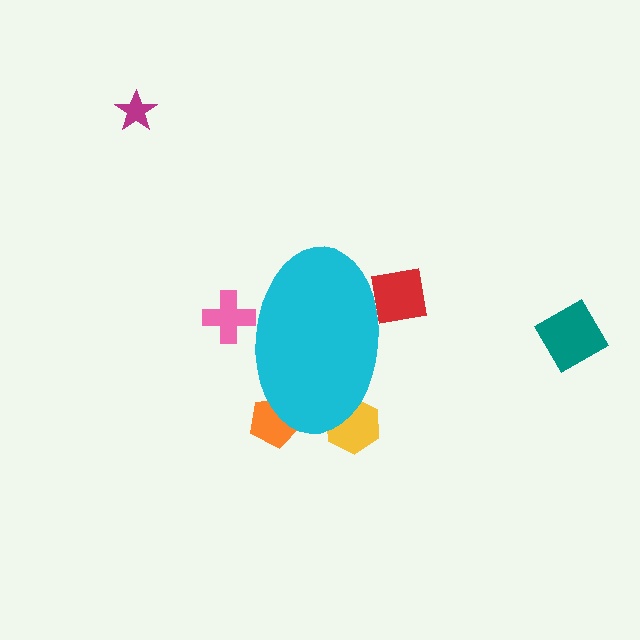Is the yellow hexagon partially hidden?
Yes, the yellow hexagon is partially hidden behind the cyan ellipse.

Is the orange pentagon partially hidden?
Yes, the orange pentagon is partially hidden behind the cyan ellipse.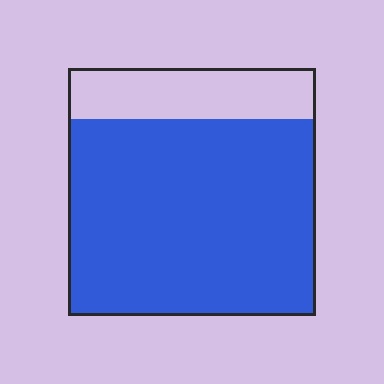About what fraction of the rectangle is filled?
About four fifths (4/5).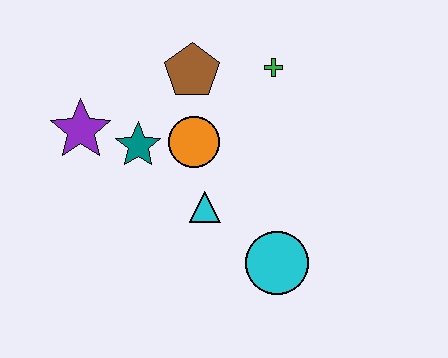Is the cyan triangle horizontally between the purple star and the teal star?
No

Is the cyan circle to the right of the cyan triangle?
Yes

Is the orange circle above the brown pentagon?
No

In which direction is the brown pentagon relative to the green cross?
The brown pentagon is to the left of the green cross.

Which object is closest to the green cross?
The brown pentagon is closest to the green cross.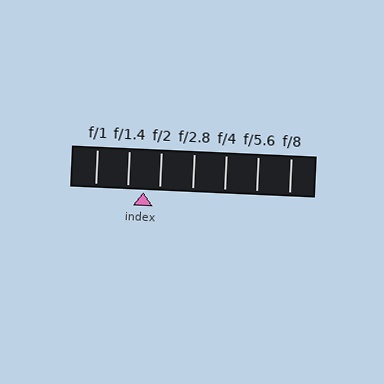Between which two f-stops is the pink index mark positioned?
The index mark is between f/1.4 and f/2.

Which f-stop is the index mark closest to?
The index mark is closest to f/2.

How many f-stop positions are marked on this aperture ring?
There are 7 f-stop positions marked.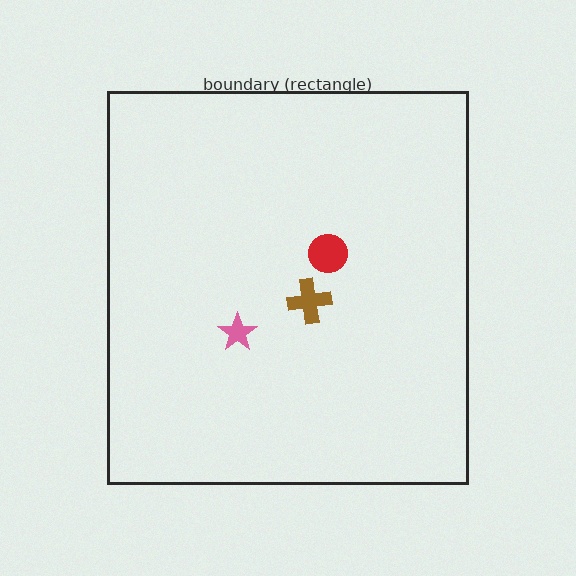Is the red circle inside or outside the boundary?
Inside.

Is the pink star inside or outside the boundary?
Inside.